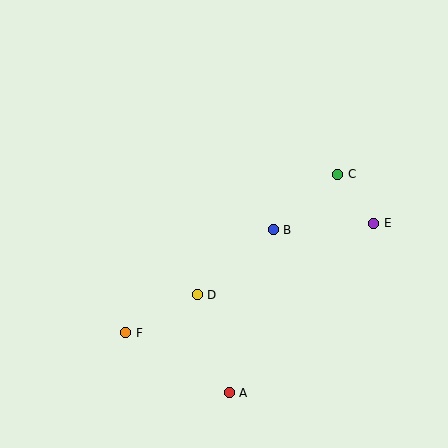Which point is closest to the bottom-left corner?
Point F is closest to the bottom-left corner.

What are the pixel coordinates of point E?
Point E is at (374, 223).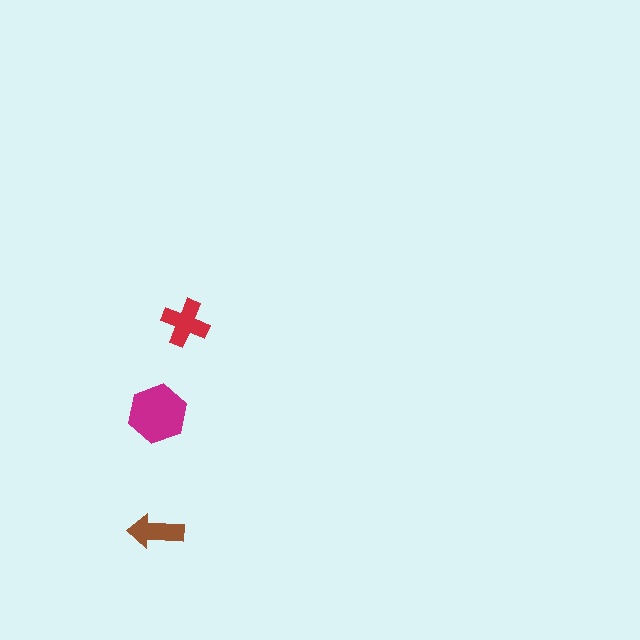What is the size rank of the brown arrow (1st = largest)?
3rd.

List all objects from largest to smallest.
The magenta hexagon, the red cross, the brown arrow.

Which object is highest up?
The red cross is topmost.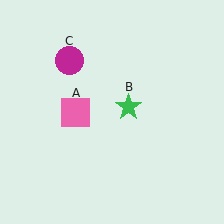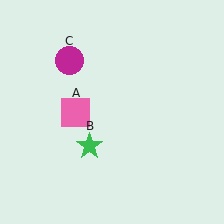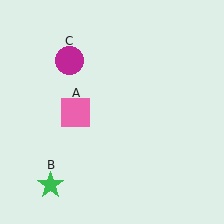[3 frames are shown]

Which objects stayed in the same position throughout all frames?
Pink square (object A) and magenta circle (object C) remained stationary.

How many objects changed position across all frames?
1 object changed position: green star (object B).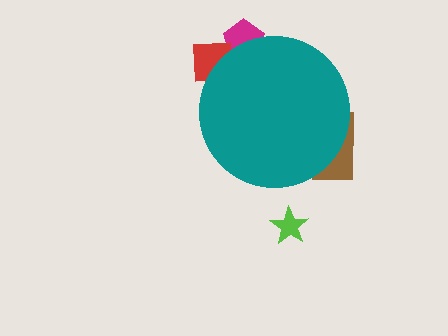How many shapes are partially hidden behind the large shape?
3 shapes are partially hidden.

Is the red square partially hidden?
Yes, the red square is partially hidden behind the teal circle.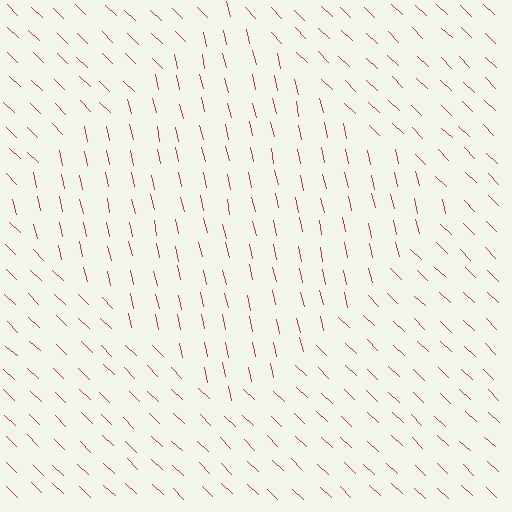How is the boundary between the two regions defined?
The boundary is defined purely by a change in line orientation (approximately 34 degrees difference). All lines are the same color and thickness.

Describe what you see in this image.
The image is filled with small red line segments. A diamond region in the image has lines oriented differently from the surrounding lines, creating a visible texture boundary.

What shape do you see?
I see a diamond.